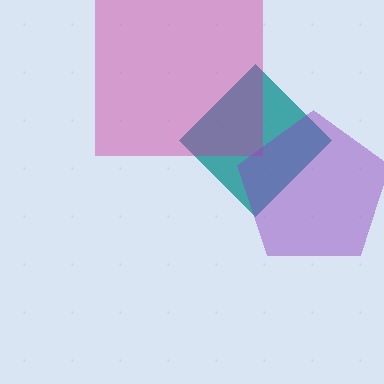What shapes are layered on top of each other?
The layered shapes are: a teal diamond, a magenta square, a purple pentagon.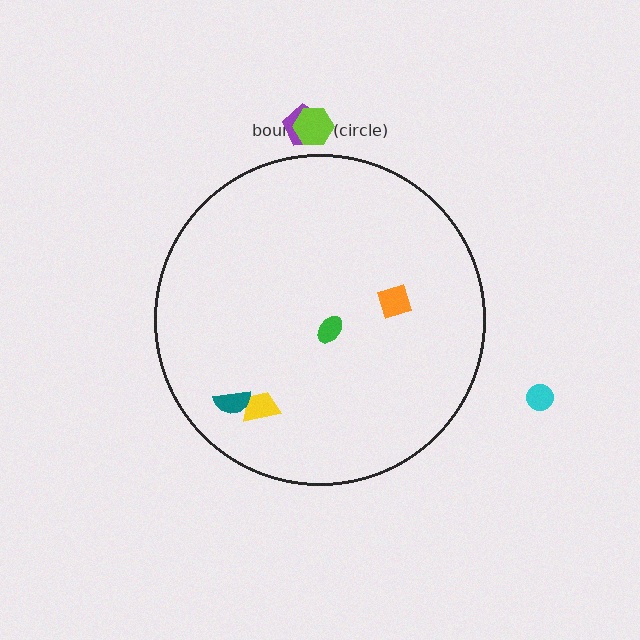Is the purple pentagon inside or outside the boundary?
Outside.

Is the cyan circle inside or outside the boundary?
Outside.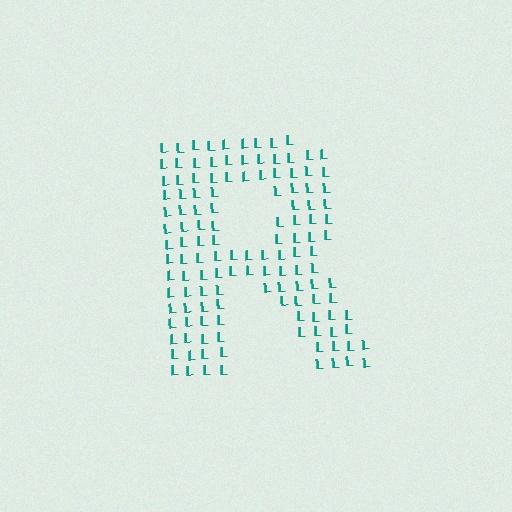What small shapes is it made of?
It is made of small letter L's.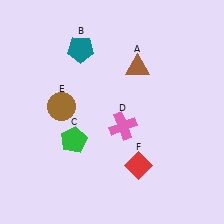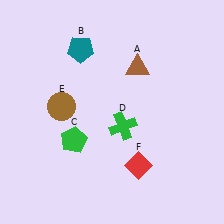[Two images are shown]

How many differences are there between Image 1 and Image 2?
There is 1 difference between the two images.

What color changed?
The cross (D) changed from pink in Image 1 to green in Image 2.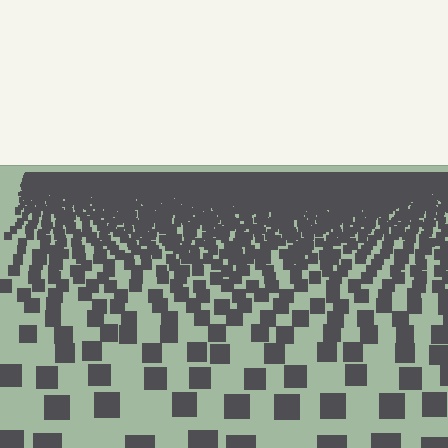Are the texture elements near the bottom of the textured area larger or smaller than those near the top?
Larger. Near the bottom, elements are closer to the viewer and appear at a bigger on-screen size.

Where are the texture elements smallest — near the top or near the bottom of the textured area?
Near the top.